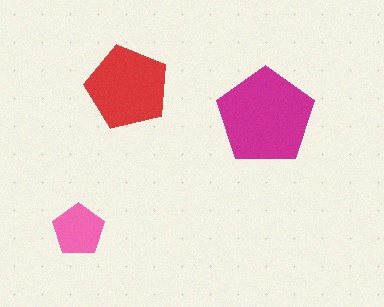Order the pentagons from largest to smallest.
the magenta one, the red one, the pink one.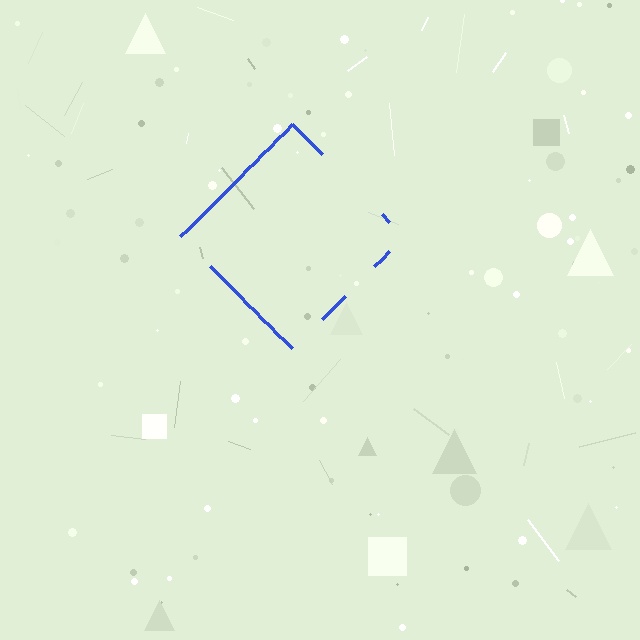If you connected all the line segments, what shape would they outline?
They would outline a diamond.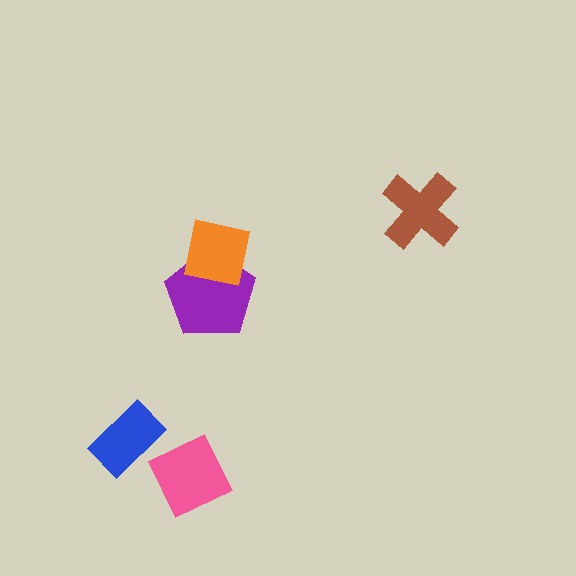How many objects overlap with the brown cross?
0 objects overlap with the brown cross.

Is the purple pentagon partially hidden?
Yes, it is partially covered by another shape.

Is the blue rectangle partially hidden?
No, no other shape covers it.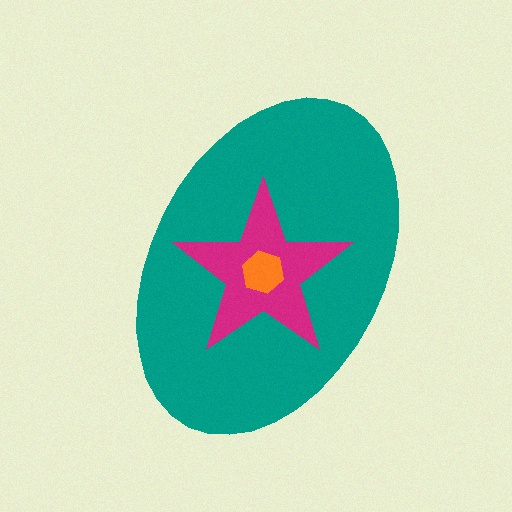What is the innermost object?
The orange hexagon.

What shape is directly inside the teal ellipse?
The magenta star.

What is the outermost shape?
The teal ellipse.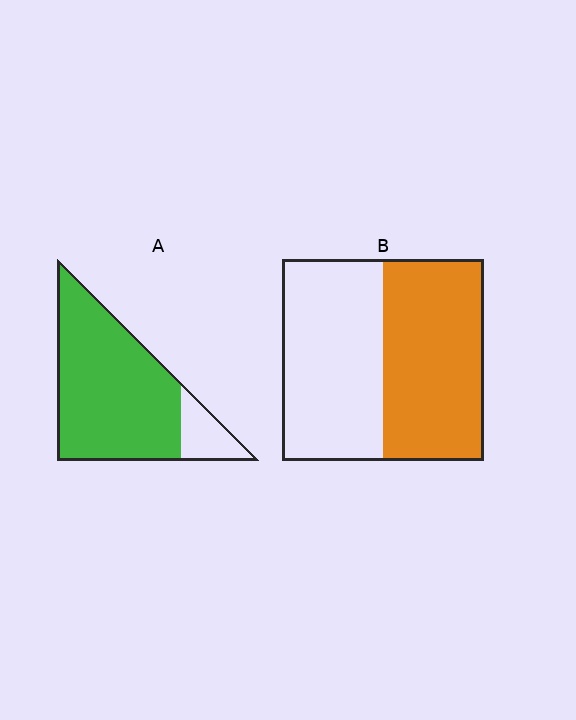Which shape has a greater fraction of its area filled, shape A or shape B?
Shape A.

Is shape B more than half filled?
Roughly half.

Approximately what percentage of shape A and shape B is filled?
A is approximately 85% and B is approximately 50%.